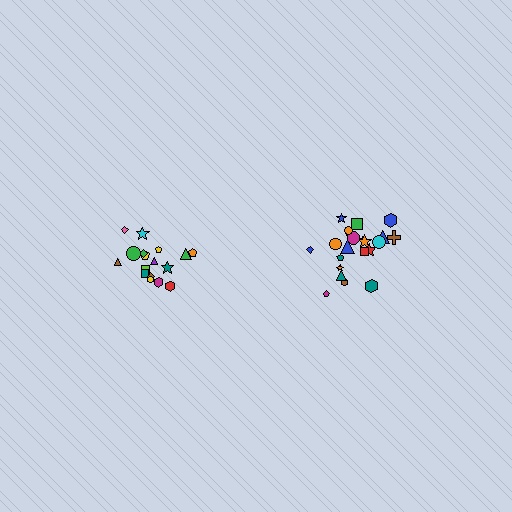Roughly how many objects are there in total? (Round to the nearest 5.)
Roughly 40 objects in total.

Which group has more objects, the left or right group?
The right group.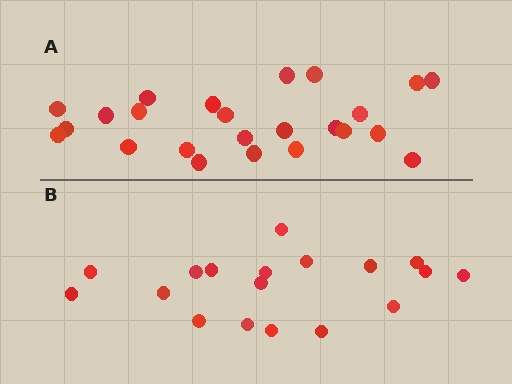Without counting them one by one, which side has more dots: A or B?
Region A (the top region) has more dots.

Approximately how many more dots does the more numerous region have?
Region A has about 6 more dots than region B.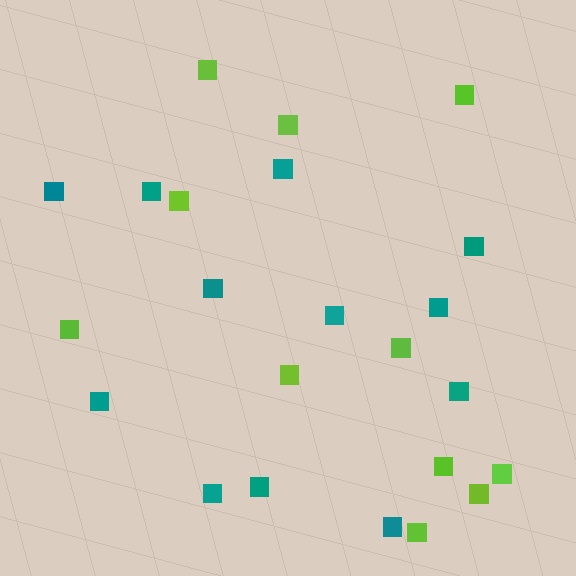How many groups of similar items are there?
There are 2 groups: one group of teal squares (12) and one group of lime squares (11).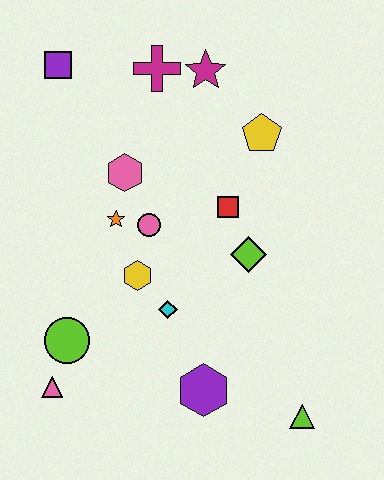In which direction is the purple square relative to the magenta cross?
The purple square is to the left of the magenta cross.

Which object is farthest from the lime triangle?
The purple square is farthest from the lime triangle.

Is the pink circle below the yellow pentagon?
Yes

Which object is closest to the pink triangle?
The lime circle is closest to the pink triangle.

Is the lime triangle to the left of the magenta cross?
No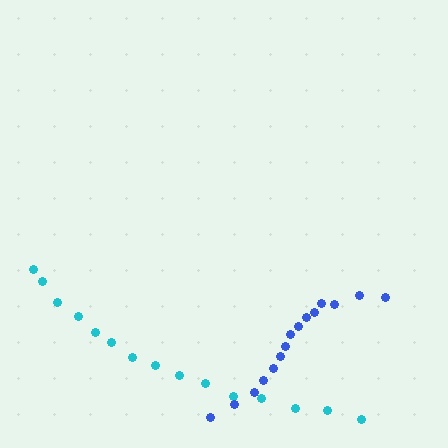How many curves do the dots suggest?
There are 2 distinct paths.